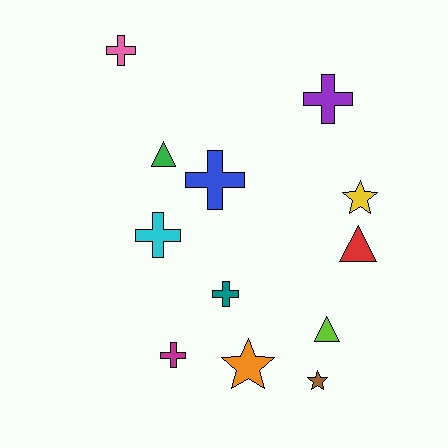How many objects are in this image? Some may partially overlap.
There are 12 objects.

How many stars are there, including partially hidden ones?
There are 3 stars.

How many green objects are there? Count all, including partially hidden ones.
There is 1 green object.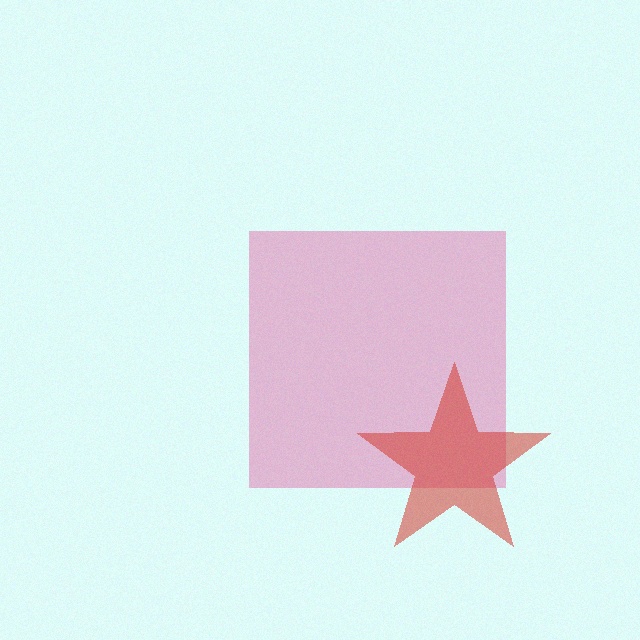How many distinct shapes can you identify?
There are 2 distinct shapes: a pink square, a red star.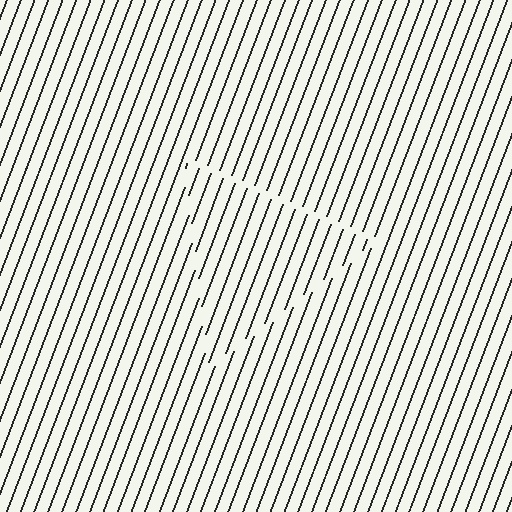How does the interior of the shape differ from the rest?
The interior of the shape contains the same grating, shifted by half a period — the contour is defined by the phase discontinuity where line-ends from the inner and outer gratings abut.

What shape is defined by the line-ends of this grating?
An illusory triangle. The interior of the shape contains the same grating, shifted by half a period — the contour is defined by the phase discontinuity where line-ends from the inner and outer gratings abut.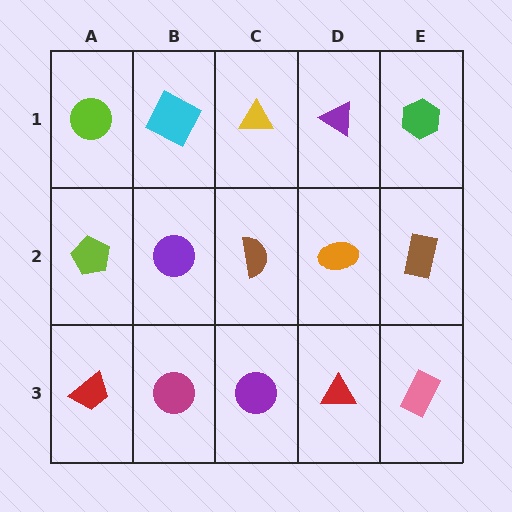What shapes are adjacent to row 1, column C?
A brown semicircle (row 2, column C), a cyan square (row 1, column B), a purple triangle (row 1, column D).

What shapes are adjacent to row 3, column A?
A lime pentagon (row 2, column A), a magenta circle (row 3, column B).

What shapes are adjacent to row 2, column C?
A yellow triangle (row 1, column C), a purple circle (row 3, column C), a purple circle (row 2, column B), an orange ellipse (row 2, column D).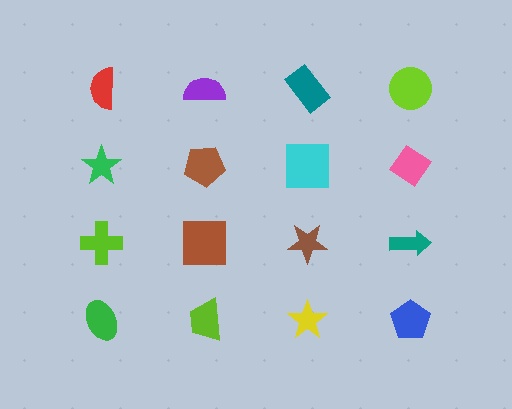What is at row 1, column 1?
A red semicircle.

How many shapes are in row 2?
4 shapes.